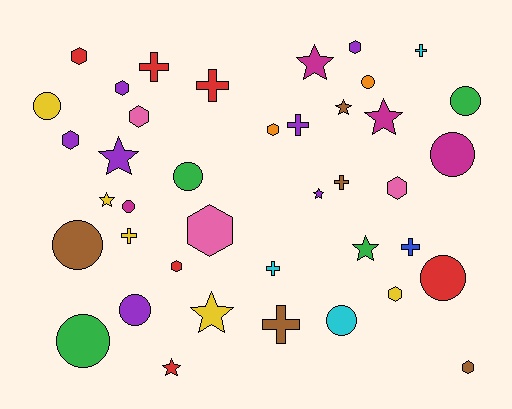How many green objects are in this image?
There are 4 green objects.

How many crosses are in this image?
There are 9 crosses.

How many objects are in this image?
There are 40 objects.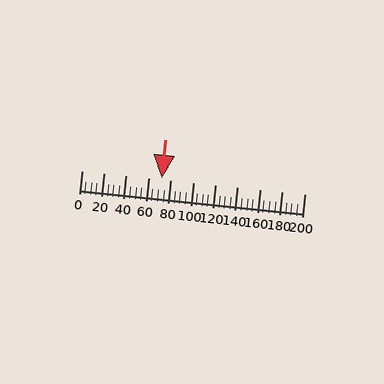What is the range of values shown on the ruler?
The ruler shows values from 0 to 200.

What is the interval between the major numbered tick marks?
The major tick marks are spaced 20 units apart.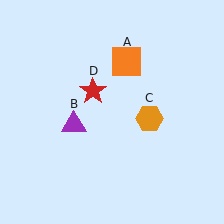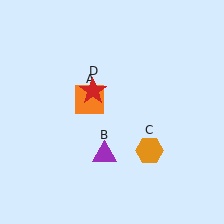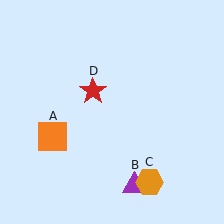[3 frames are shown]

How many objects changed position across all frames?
3 objects changed position: orange square (object A), purple triangle (object B), orange hexagon (object C).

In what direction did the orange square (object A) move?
The orange square (object A) moved down and to the left.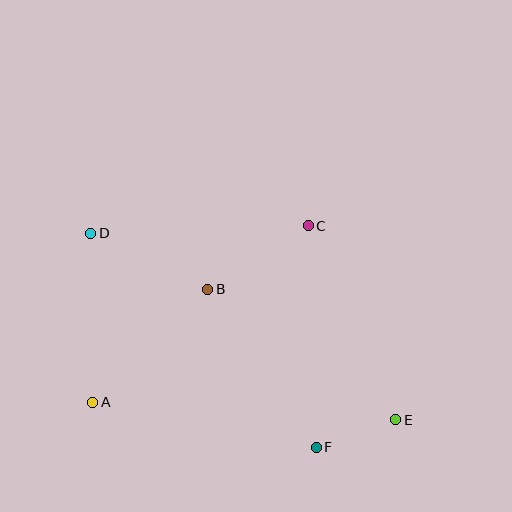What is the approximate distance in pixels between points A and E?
The distance between A and E is approximately 303 pixels.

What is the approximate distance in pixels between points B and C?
The distance between B and C is approximately 119 pixels.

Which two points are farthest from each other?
Points D and E are farthest from each other.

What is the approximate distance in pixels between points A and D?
The distance between A and D is approximately 169 pixels.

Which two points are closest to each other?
Points E and F are closest to each other.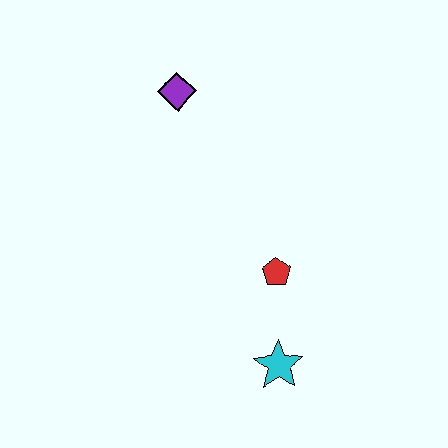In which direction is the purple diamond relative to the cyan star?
The purple diamond is above the cyan star.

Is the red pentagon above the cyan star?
Yes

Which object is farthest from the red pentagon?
The purple diamond is farthest from the red pentagon.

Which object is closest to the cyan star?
The red pentagon is closest to the cyan star.